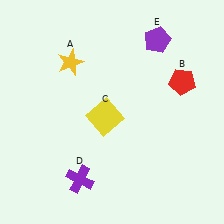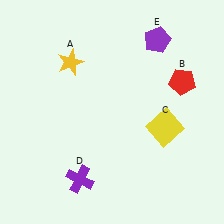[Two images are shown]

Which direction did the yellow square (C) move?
The yellow square (C) moved right.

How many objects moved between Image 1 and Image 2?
1 object moved between the two images.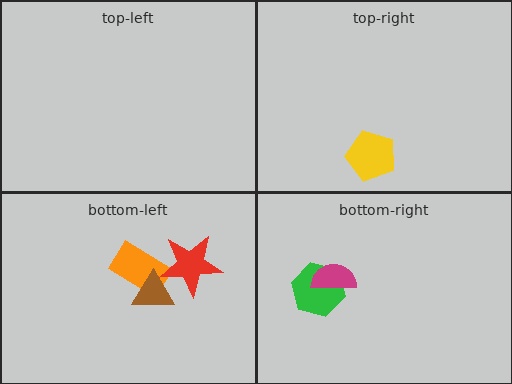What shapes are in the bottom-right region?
The green hexagon, the magenta semicircle.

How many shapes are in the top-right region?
1.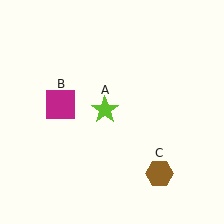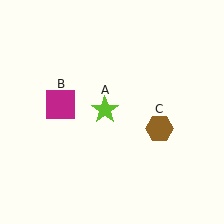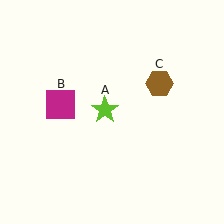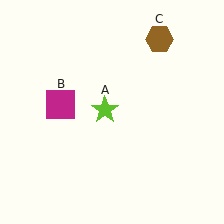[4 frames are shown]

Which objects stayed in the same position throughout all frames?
Lime star (object A) and magenta square (object B) remained stationary.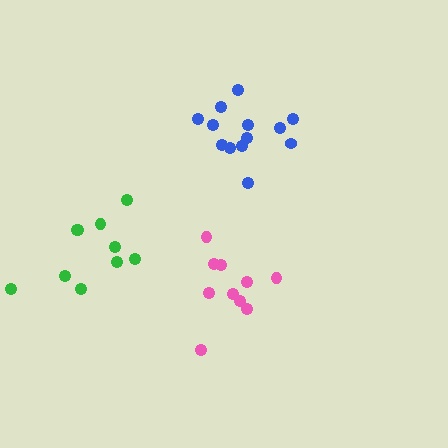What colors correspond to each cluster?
The clusters are colored: blue, pink, green.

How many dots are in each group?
Group 1: 13 dots, Group 2: 10 dots, Group 3: 10 dots (33 total).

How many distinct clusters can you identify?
There are 3 distinct clusters.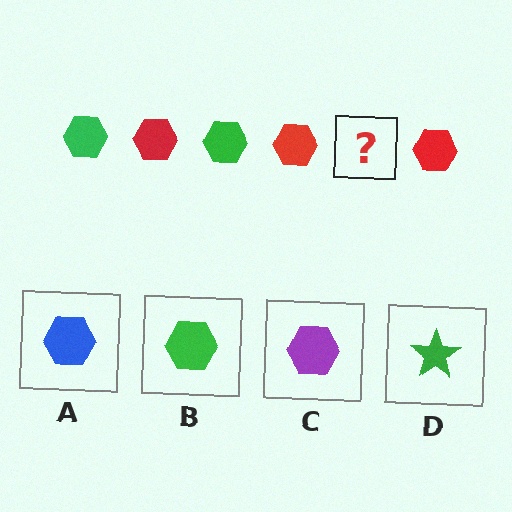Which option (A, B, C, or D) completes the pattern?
B.